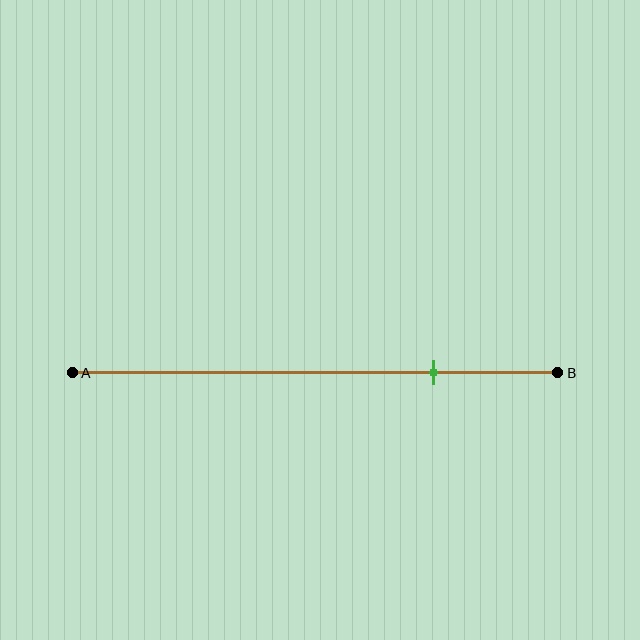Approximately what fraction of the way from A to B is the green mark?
The green mark is approximately 75% of the way from A to B.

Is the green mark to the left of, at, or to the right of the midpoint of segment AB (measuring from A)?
The green mark is to the right of the midpoint of segment AB.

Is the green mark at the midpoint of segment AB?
No, the mark is at about 75% from A, not at the 50% midpoint.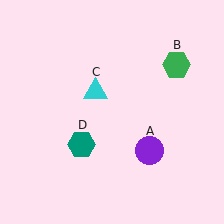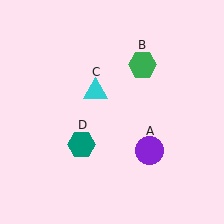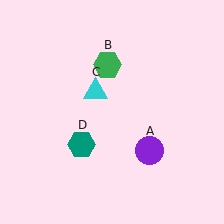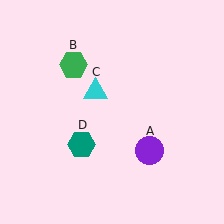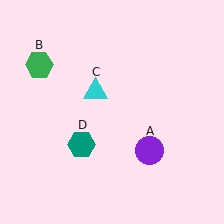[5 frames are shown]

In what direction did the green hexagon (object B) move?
The green hexagon (object B) moved left.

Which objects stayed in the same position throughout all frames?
Purple circle (object A) and cyan triangle (object C) and teal hexagon (object D) remained stationary.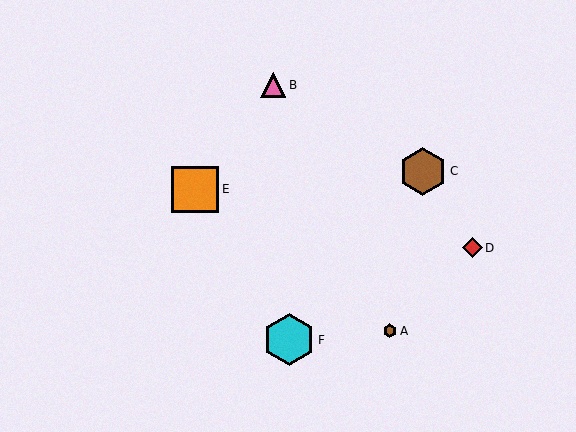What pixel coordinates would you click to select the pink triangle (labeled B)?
Click at (273, 85) to select the pink triangle B.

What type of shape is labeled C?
Shape C is a brown hexagon.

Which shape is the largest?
The cyan hexagon (labeled F) is the largest.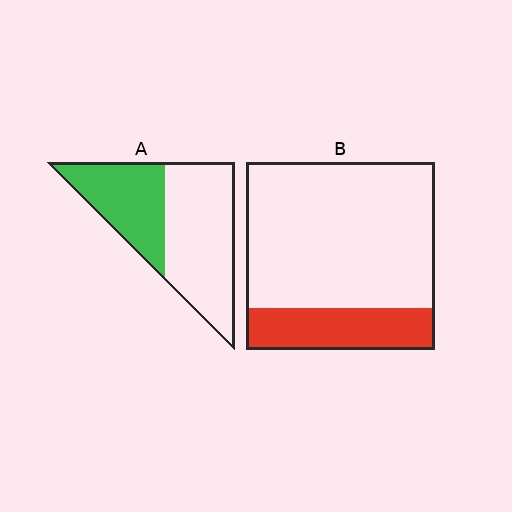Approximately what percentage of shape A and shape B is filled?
A is approximately 40% and B is approximately 20%.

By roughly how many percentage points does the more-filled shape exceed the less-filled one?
By roughly 15 percentage points (A over B).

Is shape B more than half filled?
No.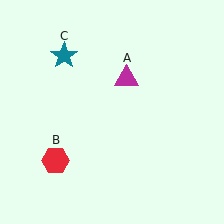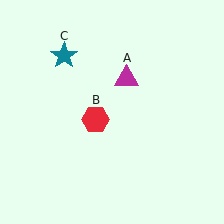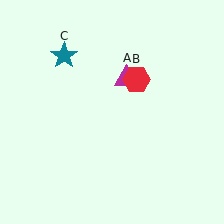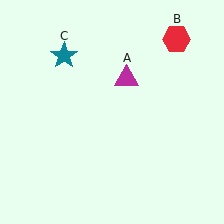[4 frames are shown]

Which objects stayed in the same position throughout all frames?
Magenta triangle (object A) and teal star (object C) remained stationary.